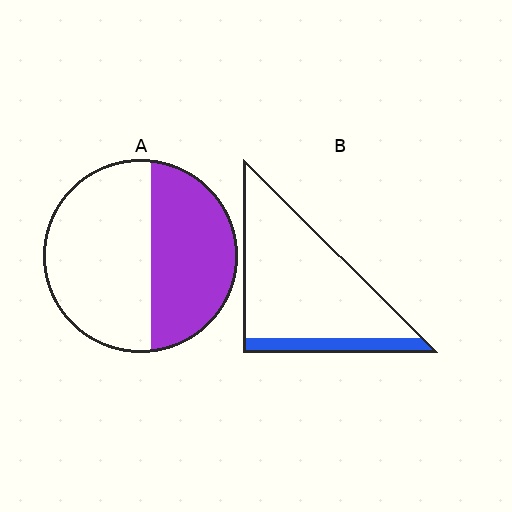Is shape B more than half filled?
No.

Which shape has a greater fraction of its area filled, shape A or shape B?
Shape A.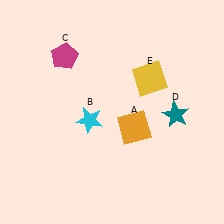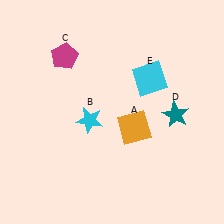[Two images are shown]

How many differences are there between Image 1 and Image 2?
There is 1 difference between the two images.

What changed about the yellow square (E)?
In Image 1, E is yellow. In Image 2, it changed to cyan.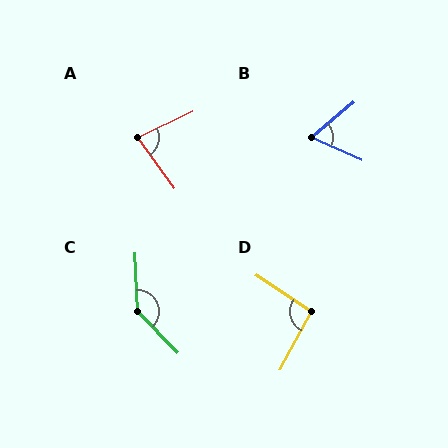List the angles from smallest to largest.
B (63°), A (80°), D (95°), C (138°).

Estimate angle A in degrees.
Approximately 80 degrees.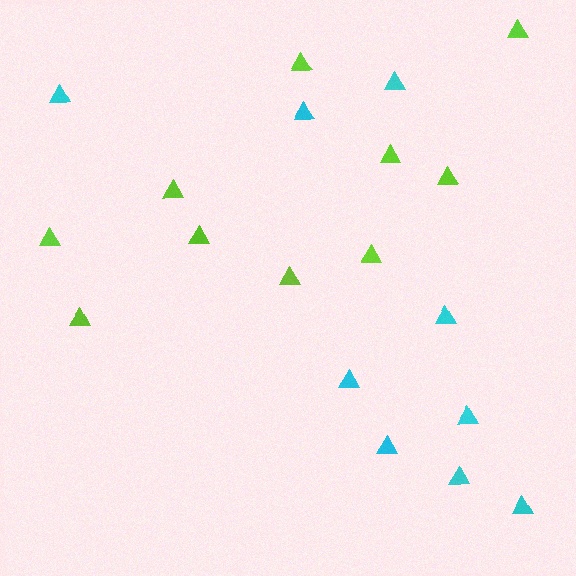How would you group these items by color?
There are 2 groups: one group of lime triangles (10) and one group of cyan triangles (9).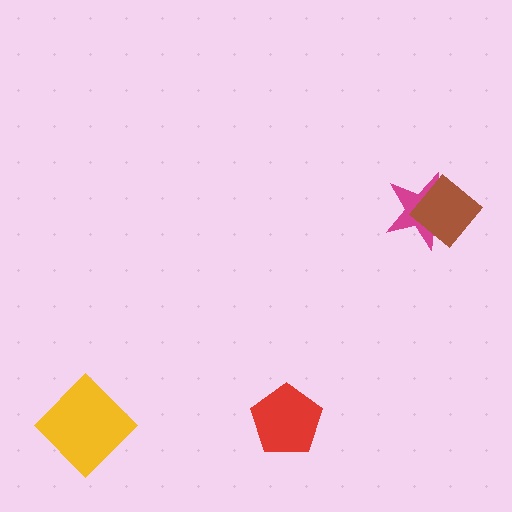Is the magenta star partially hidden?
Yes, it is partially covered by another shape.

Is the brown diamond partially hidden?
No, no other shape covers it.